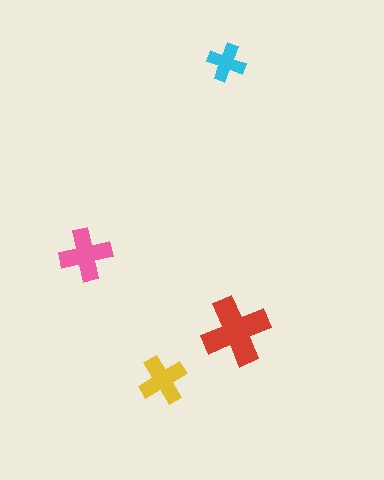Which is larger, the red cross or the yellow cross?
The red one.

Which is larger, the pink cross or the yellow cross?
The pink one.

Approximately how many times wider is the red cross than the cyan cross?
About 2 times wider.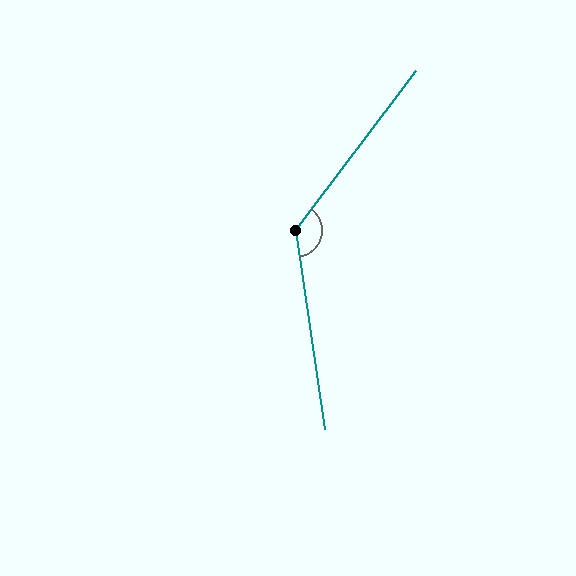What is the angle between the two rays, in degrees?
Approximately 134 degrees.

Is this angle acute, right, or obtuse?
It is obtuse.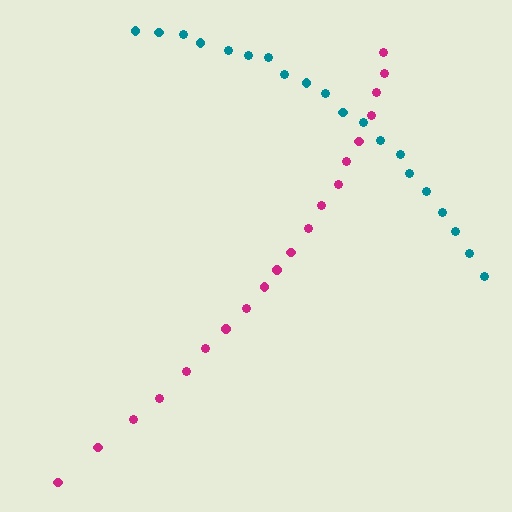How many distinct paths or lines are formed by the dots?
There are 2 distinct paths.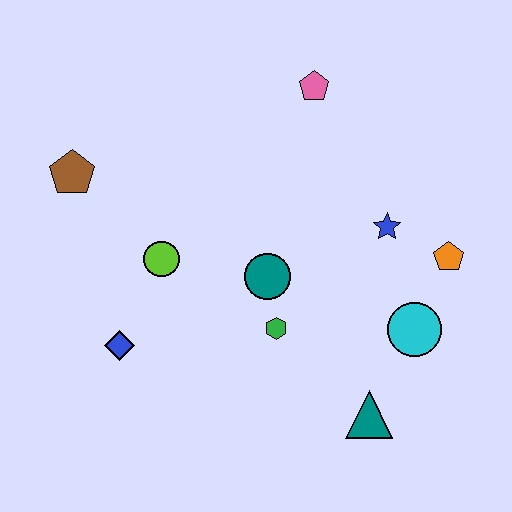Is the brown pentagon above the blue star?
Yes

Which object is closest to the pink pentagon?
The blue star is closest to the pink pentagon.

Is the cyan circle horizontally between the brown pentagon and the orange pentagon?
Yes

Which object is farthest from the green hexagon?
The brown pentagon is farthest from the green hexagon.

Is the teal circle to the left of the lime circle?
No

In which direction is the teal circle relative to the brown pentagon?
The teal circle is to the right of the brown pentagon.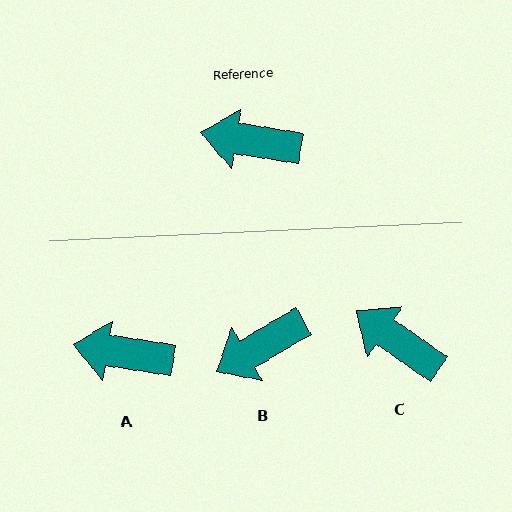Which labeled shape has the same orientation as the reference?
A.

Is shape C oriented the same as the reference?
No, it is off by about 26 degrees.